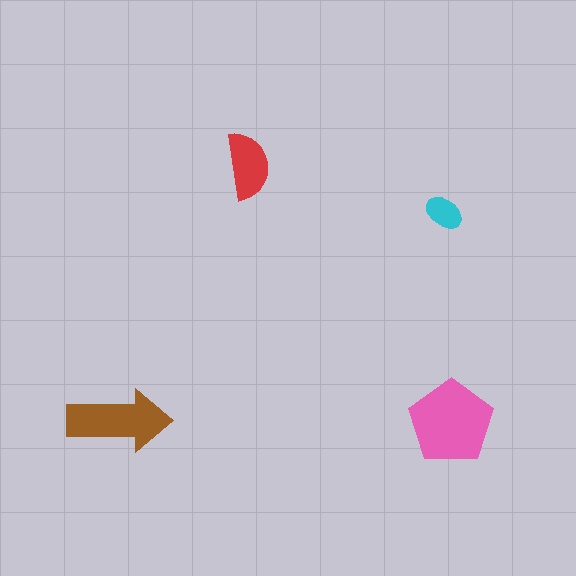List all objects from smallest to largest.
The cyan ellipse, the red semicircle, the brown arrow, the pink pentagon.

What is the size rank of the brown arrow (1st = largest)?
2nd.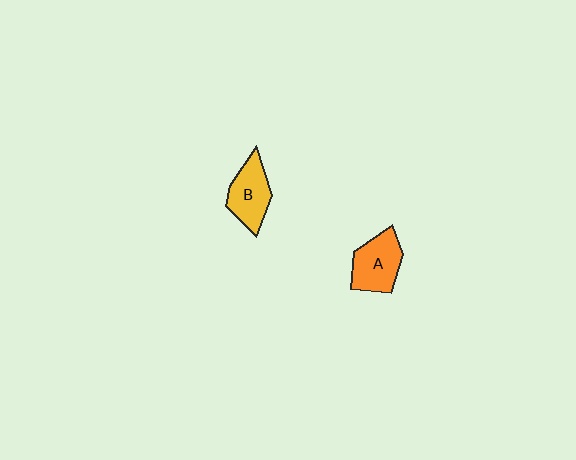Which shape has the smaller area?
Shape B (yellow).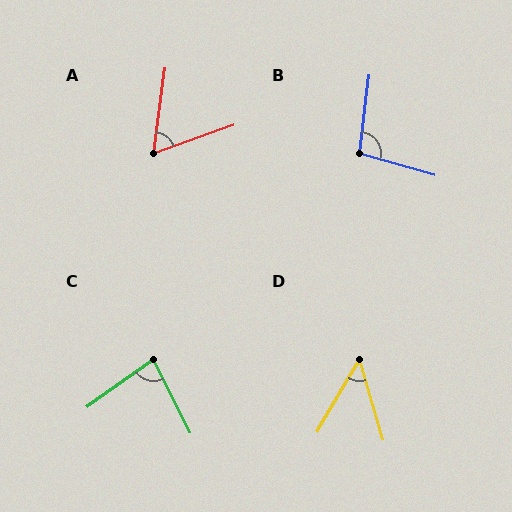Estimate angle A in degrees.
Approximately 63 degrees.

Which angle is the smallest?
D, at approximately 47 degrees.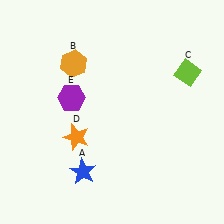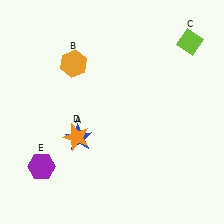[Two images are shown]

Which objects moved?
The objects that moved are: the blue star (A), the lime diamond (C), the purple hexagon (E).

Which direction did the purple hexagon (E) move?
The purple hexagon (E) moved down.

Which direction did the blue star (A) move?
The blue star (A) moved up.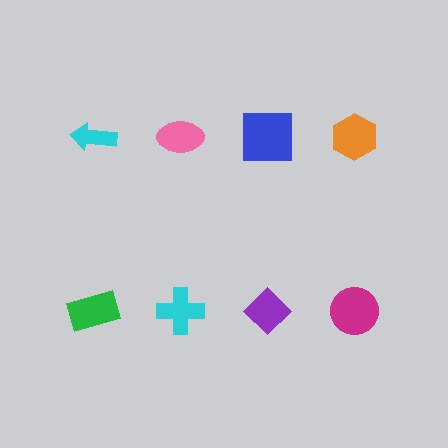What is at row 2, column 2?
A cyan cross.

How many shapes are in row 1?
4 shapes.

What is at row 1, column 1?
A cyan arrow.